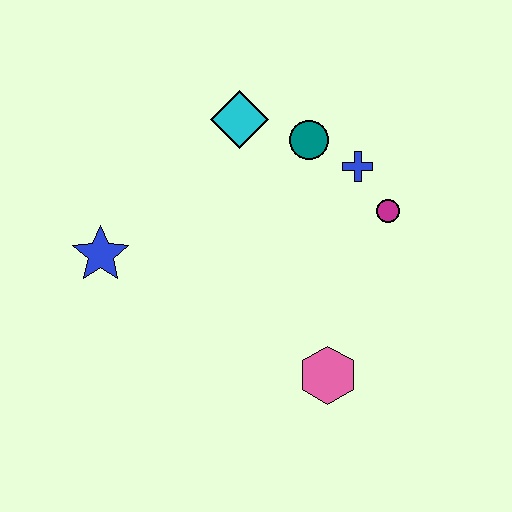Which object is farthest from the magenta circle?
The blue star is farthest from the magenta circle.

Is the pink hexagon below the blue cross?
Yes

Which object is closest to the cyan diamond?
The teal circle is closest to the cyan diamond.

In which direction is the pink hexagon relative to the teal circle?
The pink hexagon is below the teal circle.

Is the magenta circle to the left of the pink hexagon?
No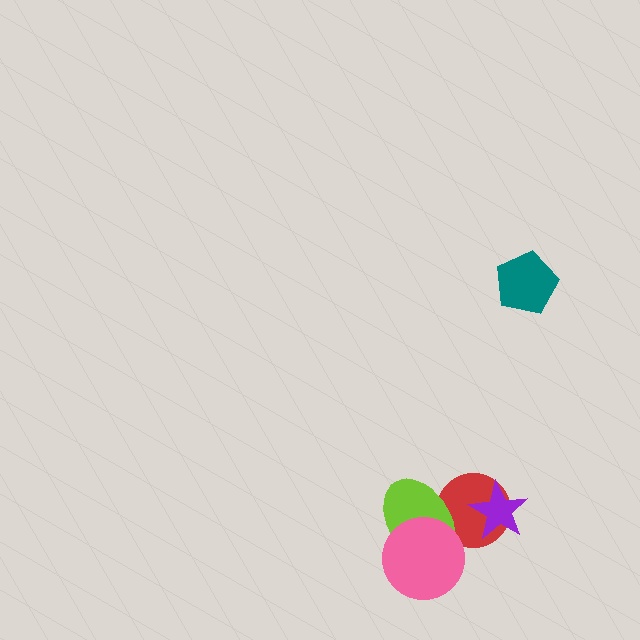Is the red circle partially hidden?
Yes, it is partially covered by another shape.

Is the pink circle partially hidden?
No, no other shape covers it.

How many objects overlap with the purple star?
1 object overlaps with the purple star.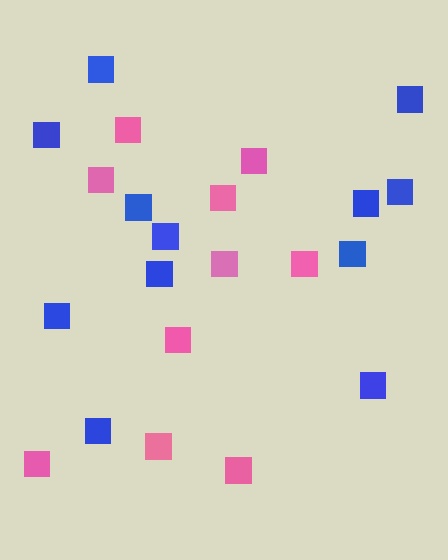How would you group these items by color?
There are 2 groups: one group of blue squares (12) and one group of pink squares (10).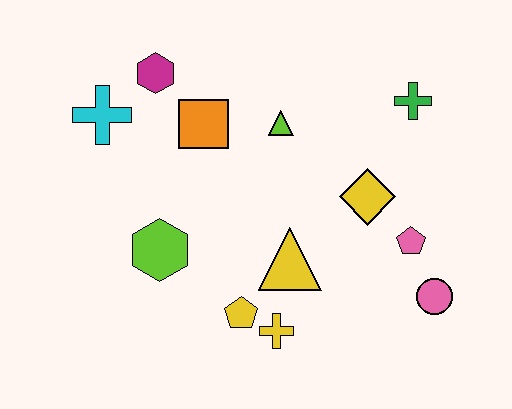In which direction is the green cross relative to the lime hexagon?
The green cross is to the right of the lime hexagon.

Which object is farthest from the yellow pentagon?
The green cross is farthest from the yellow pentagon.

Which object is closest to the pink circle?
The pink pentagon is closest to the pink circle.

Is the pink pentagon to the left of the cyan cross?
No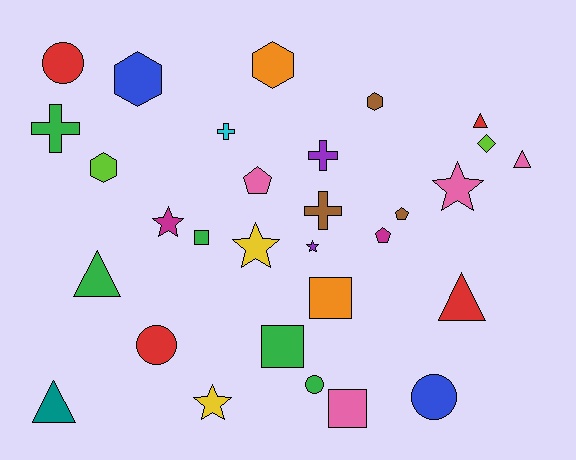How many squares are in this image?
There are 4 squares.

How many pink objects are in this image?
There are 4 pink objects.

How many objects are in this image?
There are 30 objects.